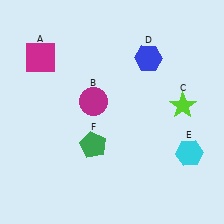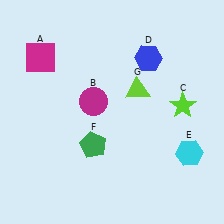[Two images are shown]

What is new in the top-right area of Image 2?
A lime triangle (G) was added in the top-right area of Image 2.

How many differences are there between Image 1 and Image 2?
There is 1 difference between the two images.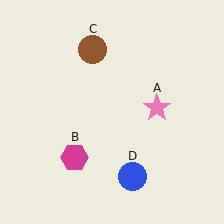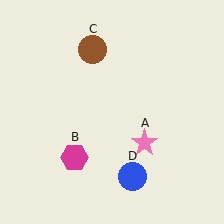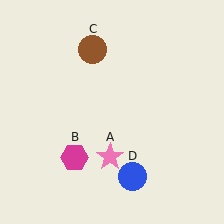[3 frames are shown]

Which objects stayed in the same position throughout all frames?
Magenta hexagon (object B) and brown circle (object C) and blue circle (object D) remained stationary.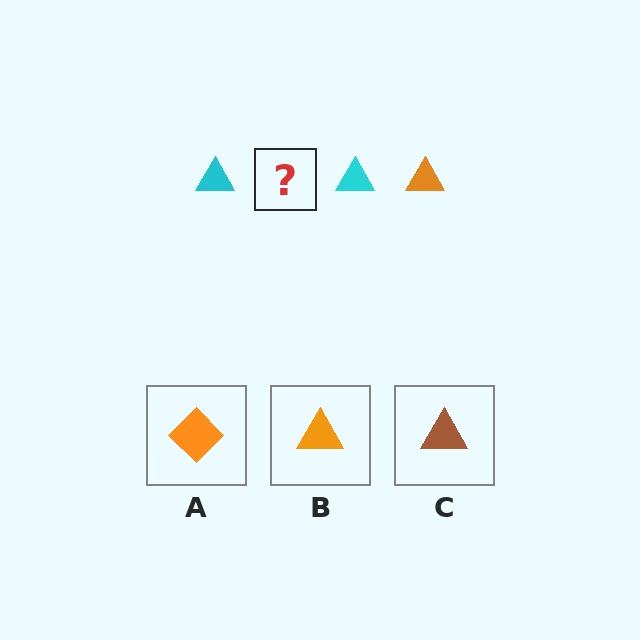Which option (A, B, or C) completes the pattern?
B.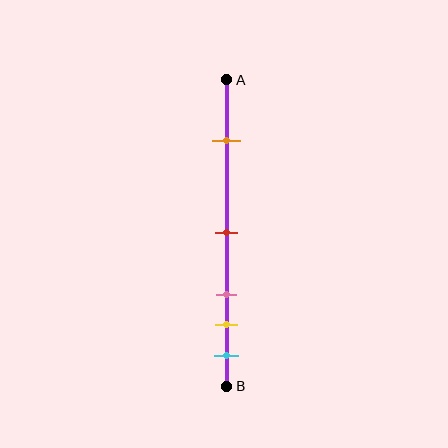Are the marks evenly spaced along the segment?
No, the marks are not evenly spaced.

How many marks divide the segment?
There are 5 marks dividing the segment.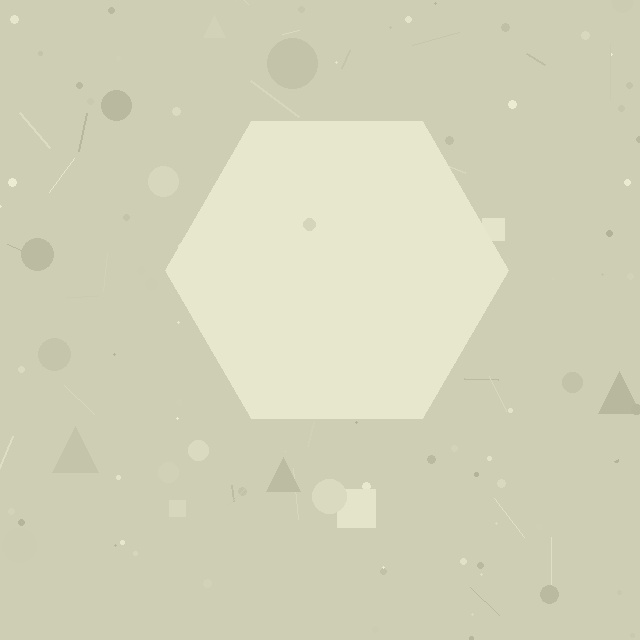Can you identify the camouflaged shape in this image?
The camouflaged shape is a hexagon.